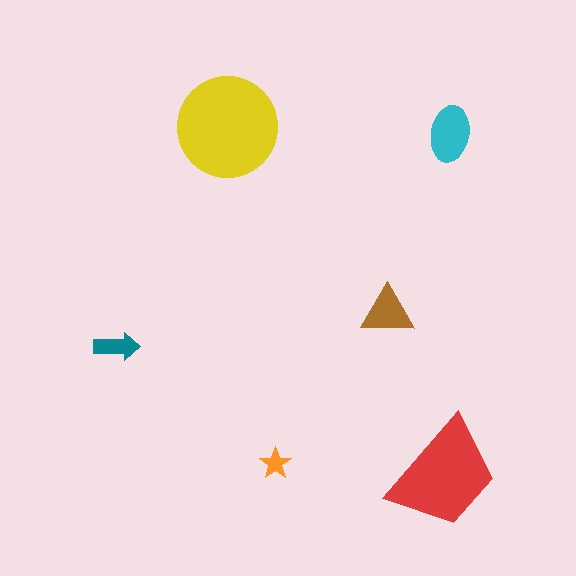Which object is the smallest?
The orange star.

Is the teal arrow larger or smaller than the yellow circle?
Smaller.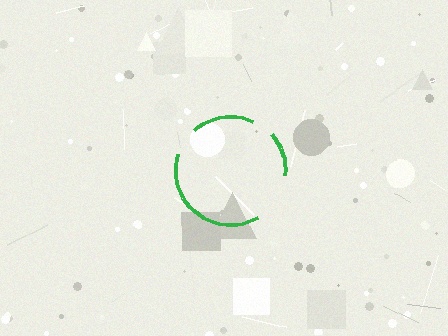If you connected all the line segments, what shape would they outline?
They would outline a circle.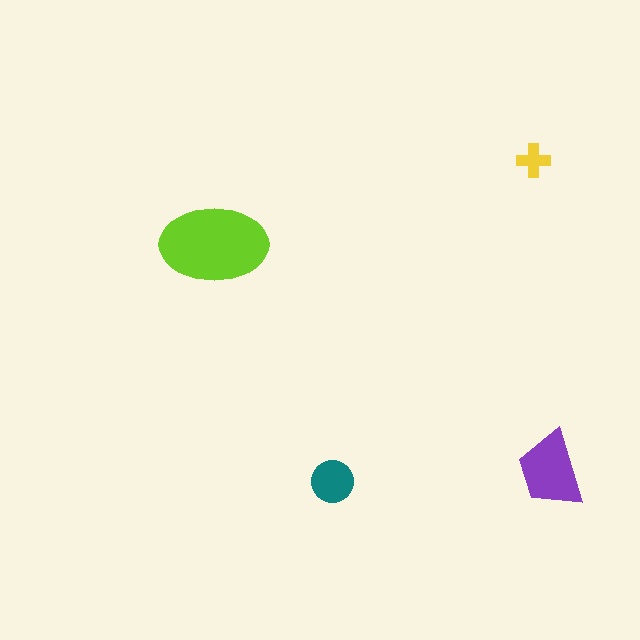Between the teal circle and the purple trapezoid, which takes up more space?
The purple trapezoid.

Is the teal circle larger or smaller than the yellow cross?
Larger.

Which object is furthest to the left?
The lime ellipse is leftmost.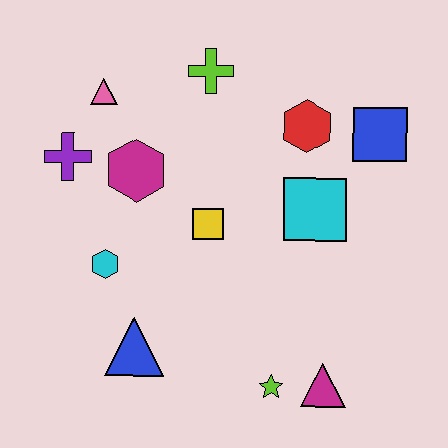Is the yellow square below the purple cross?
Yes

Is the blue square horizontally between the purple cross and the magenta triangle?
No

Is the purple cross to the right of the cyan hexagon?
No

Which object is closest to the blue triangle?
The cyan hexagon is closest to the blue triangle.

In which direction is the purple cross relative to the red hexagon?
The purple cross is to the left of the red hexagon.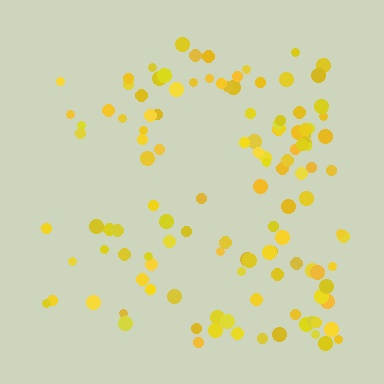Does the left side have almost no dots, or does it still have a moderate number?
Still a moderate number, just noticeably fewer than the right.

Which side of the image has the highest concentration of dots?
The right.